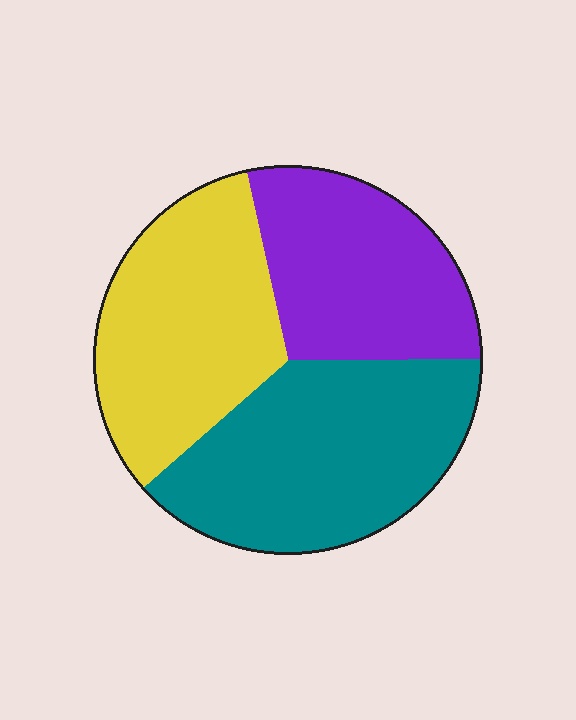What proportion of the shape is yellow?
Yellow takes up about one third (1/3) of the shape.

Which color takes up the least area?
Purple, at roughly 30%.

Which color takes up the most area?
Teal, at roughly 40%.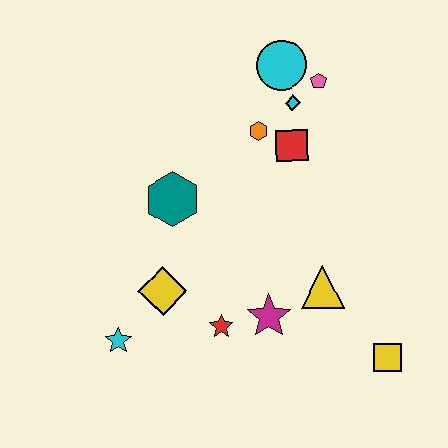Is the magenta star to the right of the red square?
No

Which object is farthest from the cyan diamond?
The cyan star is farthest from the cyan diamond.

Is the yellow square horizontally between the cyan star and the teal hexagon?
No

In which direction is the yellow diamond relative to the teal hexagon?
The yellow diamond is below the teal hexagon.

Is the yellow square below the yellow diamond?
Yes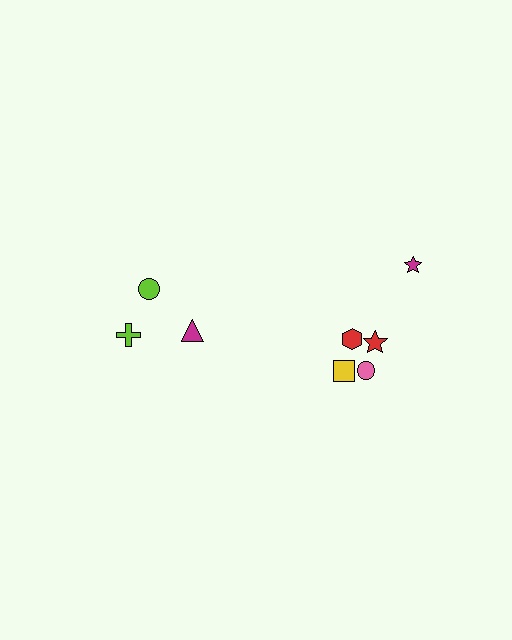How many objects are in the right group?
There are 5 objects.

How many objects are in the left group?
There are 3 objects.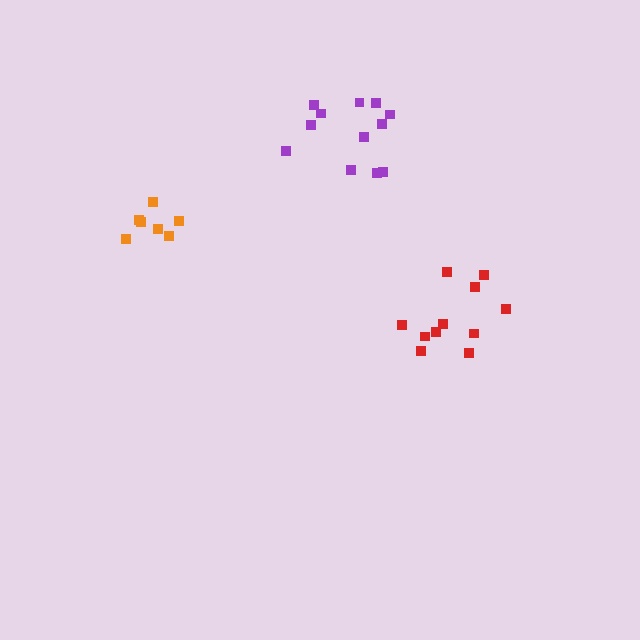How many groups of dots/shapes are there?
There are 3 groups.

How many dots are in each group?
Group 1: 12 dots, Group 2: 11 dots, Group 3: 7 dots (30 total).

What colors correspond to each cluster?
The clusters are colored: purple, red, orange.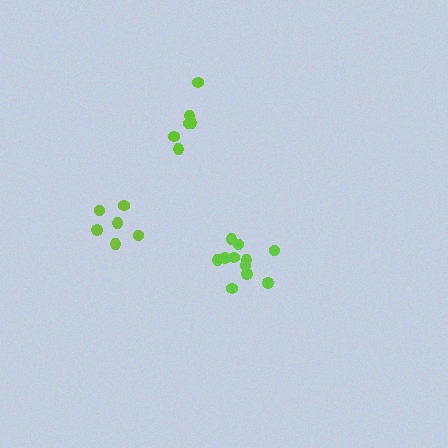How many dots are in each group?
Group 1: 12 dots, Group 2: 6 dots, Group 3: 6 dots (24 total).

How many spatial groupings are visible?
There are 3 spatial groupings.